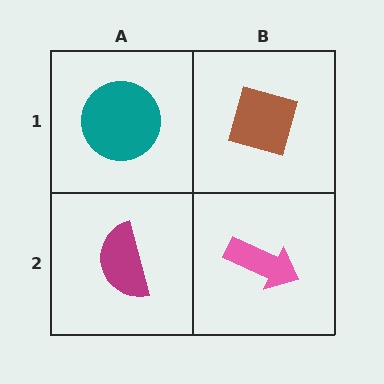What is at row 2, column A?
A magenta semicircle.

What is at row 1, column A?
A teal circle.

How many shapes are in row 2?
2 shapes.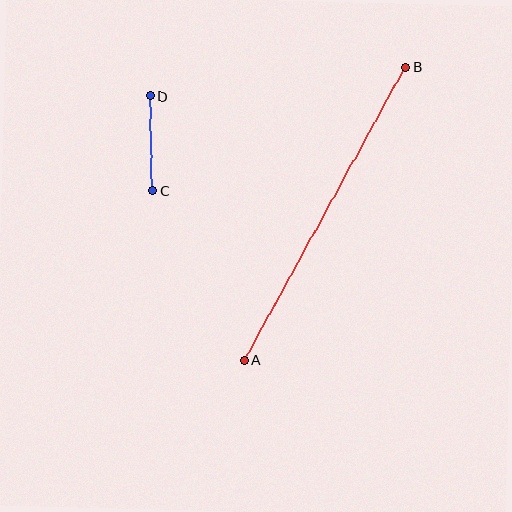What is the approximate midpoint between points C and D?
The midpoint is at approximately (151, 143) pixels.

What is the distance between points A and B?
The distance is approximately 334 pixels.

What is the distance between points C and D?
The distance is approximately 95 pixels.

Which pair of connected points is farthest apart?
Points A and B are farthest apart.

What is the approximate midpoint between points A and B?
The midpoint is at approximately (325, 213) pixels.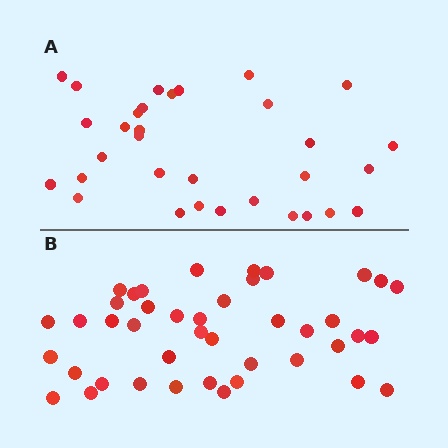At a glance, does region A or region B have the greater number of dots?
Region B (the bottom region) has more dots.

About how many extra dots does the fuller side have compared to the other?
Region B has roughly 10 or so more dots than region A.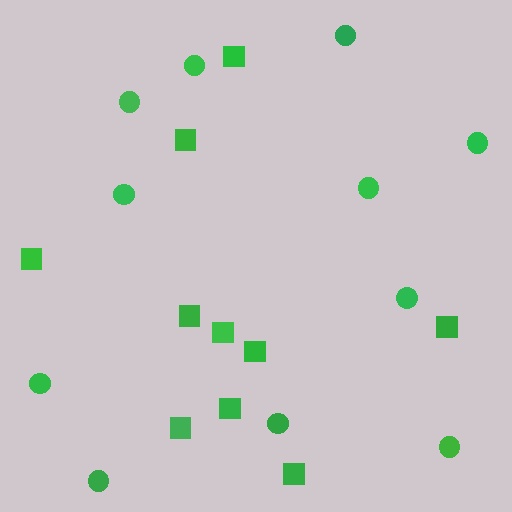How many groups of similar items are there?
There are 2 groups: one group of circles (11) and one group of squares (10).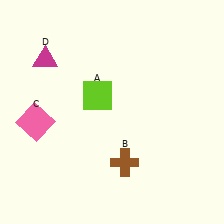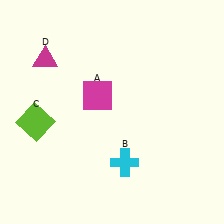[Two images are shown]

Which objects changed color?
A changed from lime to magenta. B changed from brown to cyan. C changed from pink to lime.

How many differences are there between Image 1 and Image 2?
There are 3 differences between the two images.